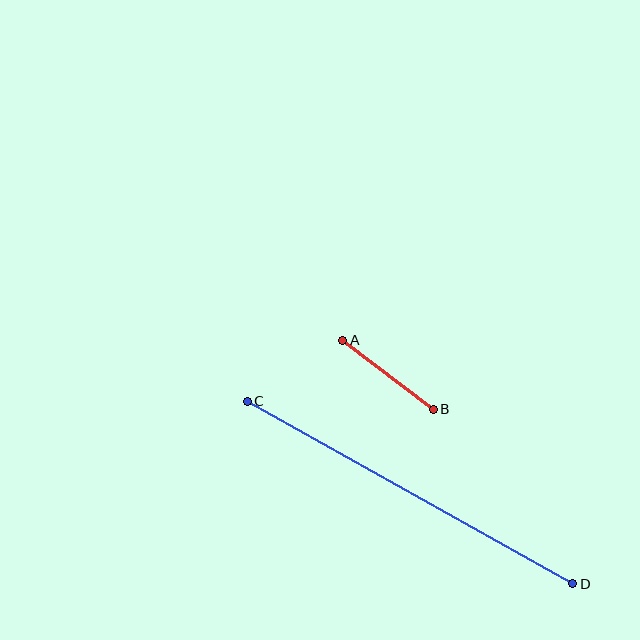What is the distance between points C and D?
The distance is approximately 373 pixels.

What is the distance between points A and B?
The distance is approximately 114 pixels.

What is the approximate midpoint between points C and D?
The midpoint is at approximately (410, 492) pixels.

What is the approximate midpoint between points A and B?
The midpoint is at approximately (388, 375) pixels.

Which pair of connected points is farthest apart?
Points C and D are farthest apart.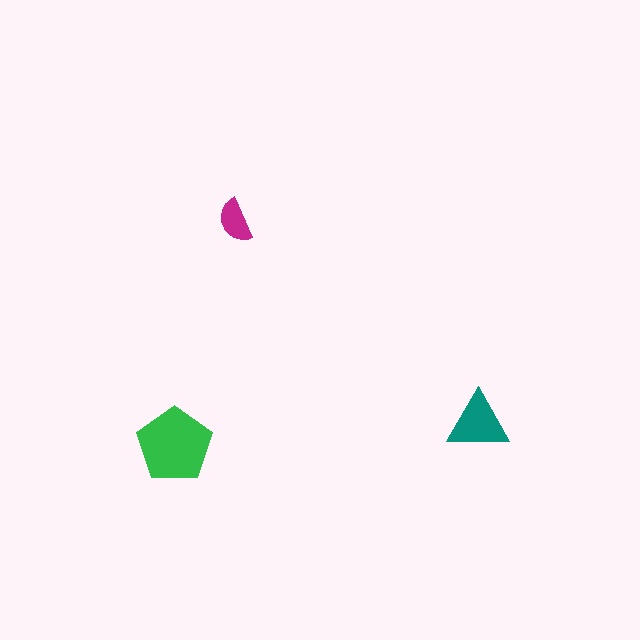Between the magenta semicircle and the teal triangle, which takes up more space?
The teal triangle.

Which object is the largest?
The green pentagon.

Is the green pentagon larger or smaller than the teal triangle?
Larger.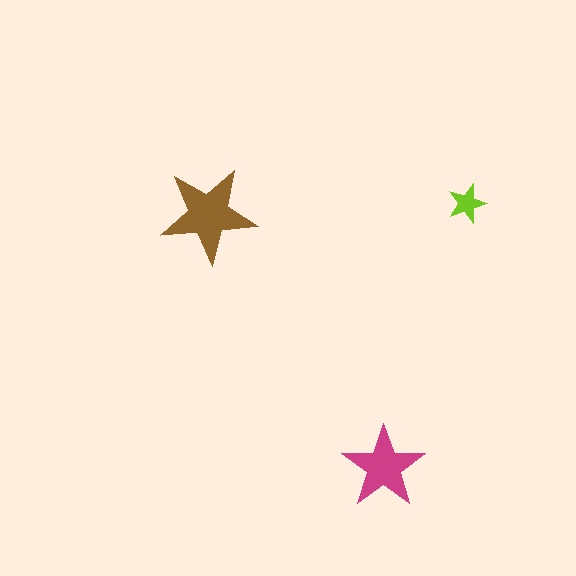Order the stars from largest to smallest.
the brown one, the magenta one, the lime one.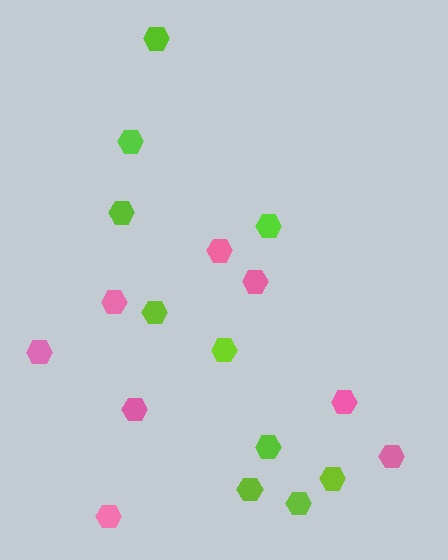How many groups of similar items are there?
There are 2 groups: one group of pink hexagons (8) and one group of lime hexagons (10).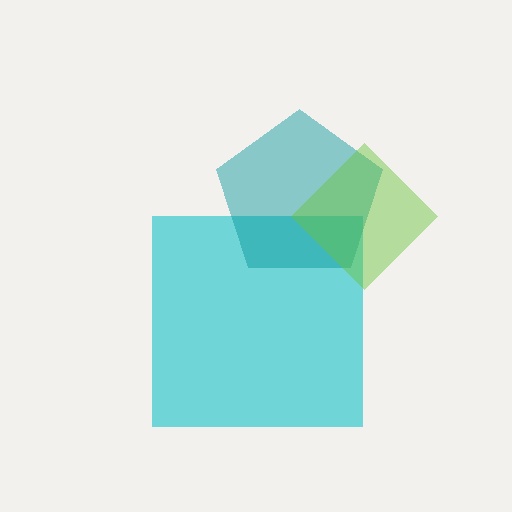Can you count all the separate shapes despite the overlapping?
Yes, there are 3 separate shapes.